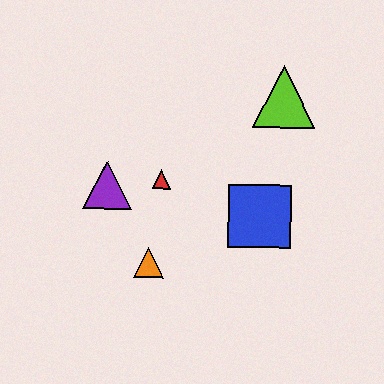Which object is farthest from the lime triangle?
The orange triangle is farthest from the lime triangle.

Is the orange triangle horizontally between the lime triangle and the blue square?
No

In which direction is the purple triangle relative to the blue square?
The purple triangle is to the left of the blue square.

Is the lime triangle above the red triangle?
Yes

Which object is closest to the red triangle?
The purple triangle is closest to the red triangle.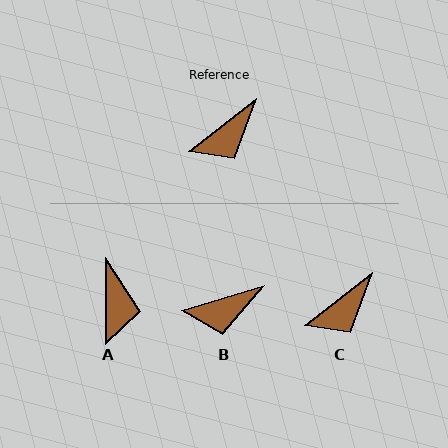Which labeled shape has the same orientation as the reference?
C.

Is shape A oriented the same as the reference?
No, it is off by about 52 degrees.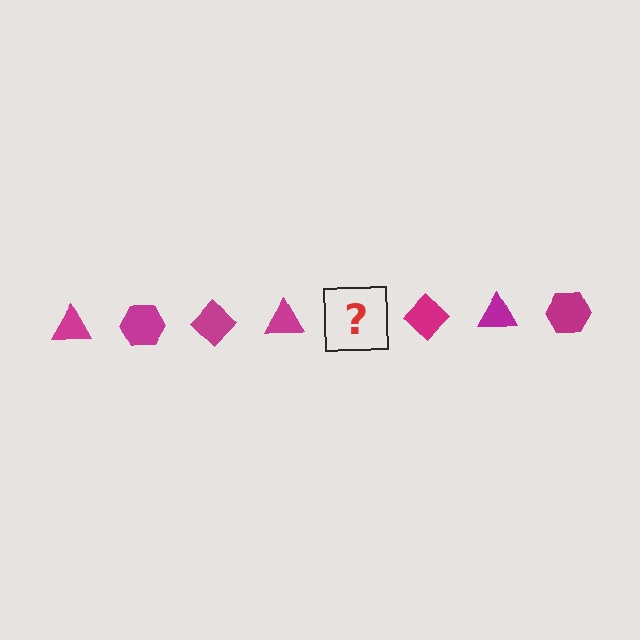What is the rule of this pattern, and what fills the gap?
The rule is that the pattern cycles through triangle, hexagon, diamond shapes in magenta. The gap should be filled with a magenta hexagon.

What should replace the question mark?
The question mark should be replaced with a magenta hexagon.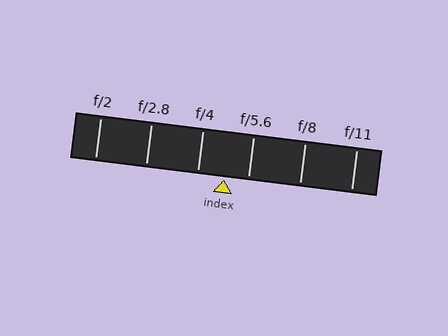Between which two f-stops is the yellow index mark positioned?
The index mark is between f/4 and f/5.6.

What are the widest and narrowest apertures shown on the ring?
The widest aperture shown is f/2 and the narrowest is f/11.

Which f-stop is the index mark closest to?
The index mark is closest to f/5.6.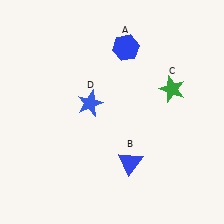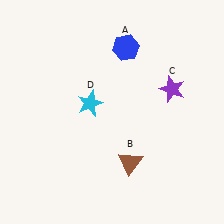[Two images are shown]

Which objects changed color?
B changed from blue to brown. C changed from green to purple. D changed from blue to cyan.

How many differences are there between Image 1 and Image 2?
There are 3 differences between the two images.